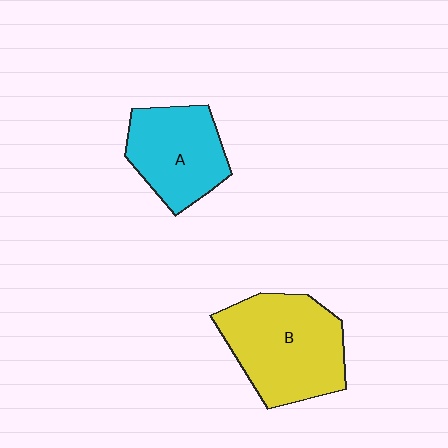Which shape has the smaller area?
Shape A (cyan).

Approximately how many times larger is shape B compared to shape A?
Approximately 1.4 times.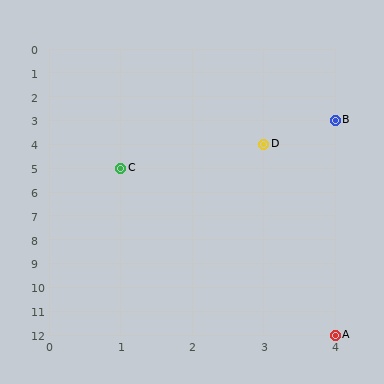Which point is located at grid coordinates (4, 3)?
Point B is at (4, 3).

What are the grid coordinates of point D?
Point D is at grid coordinates (3, 4).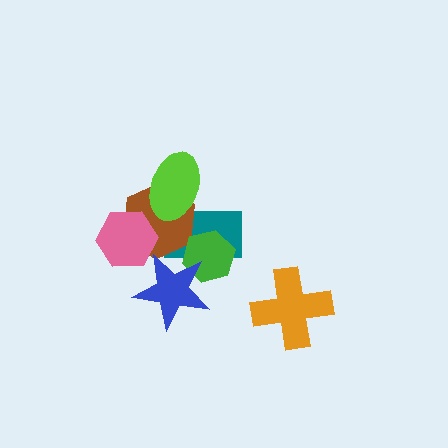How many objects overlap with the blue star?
3 objects overlap with the blue star.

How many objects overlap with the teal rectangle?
4 objects overlap with the teal rectangle.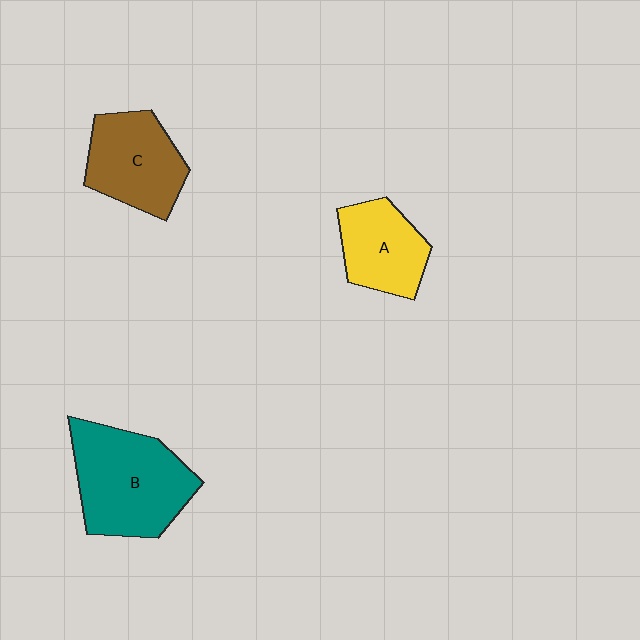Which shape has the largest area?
Shape B (teal).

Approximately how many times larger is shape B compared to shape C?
Approximately 1.4 times.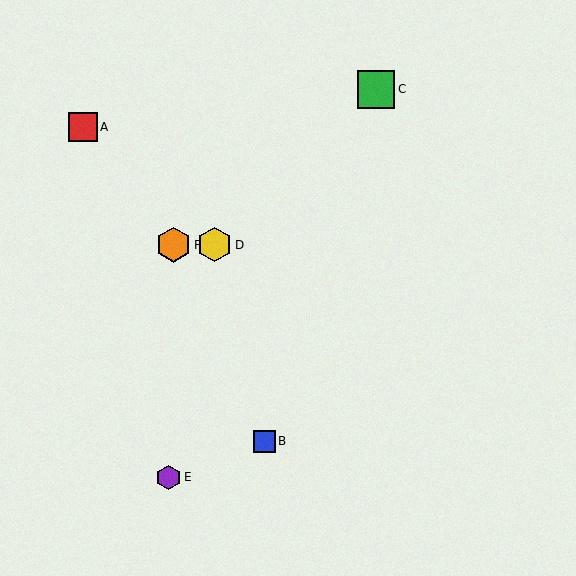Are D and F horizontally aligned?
Yes, both are at y≈245.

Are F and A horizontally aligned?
No, F is at y≈245 and A is at y≈127.